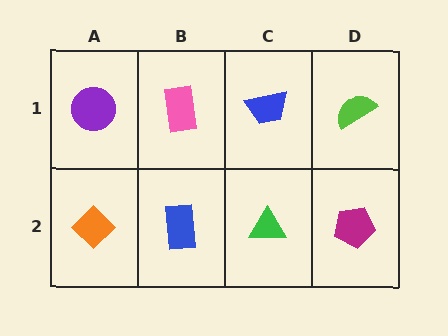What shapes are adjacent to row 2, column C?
A blue trapezoid (row 1, column C), a blue rectangle (row 2, column B), a magenta pentagon (row 2, column D).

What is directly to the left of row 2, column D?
A green triangle.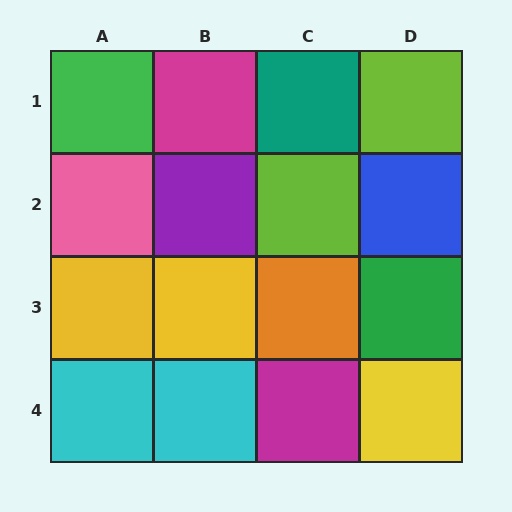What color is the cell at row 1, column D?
Lime.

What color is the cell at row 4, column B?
Cyan.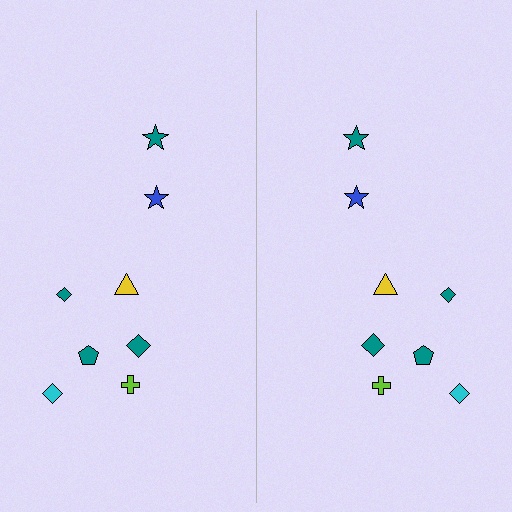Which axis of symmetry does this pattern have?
The pattern has a vertical axis of symmetry running through the center of the image.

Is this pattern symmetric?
Yes, this pattern has bilateral (reflection) symmetry.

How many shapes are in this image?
There are 16 shapes in this image.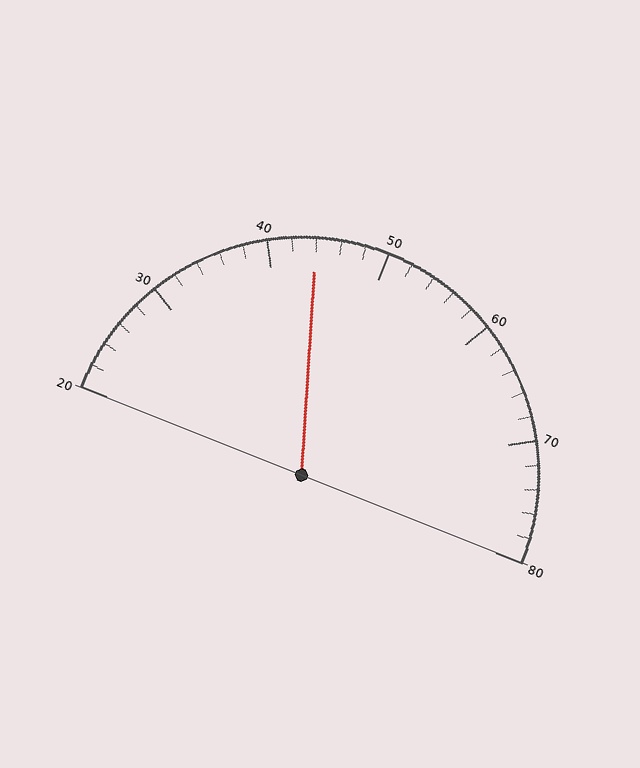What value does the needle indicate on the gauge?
The needle indicates approximately 44.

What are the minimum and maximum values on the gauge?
The gauge ranges from 20 to 80.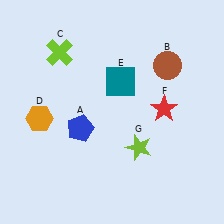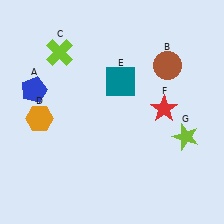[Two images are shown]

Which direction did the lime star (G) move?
The lime star (G) moved right.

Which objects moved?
The objects that moved are: the blue pentagon (A), the lime star (G).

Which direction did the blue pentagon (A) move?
The blue pentagon (A) moved left.